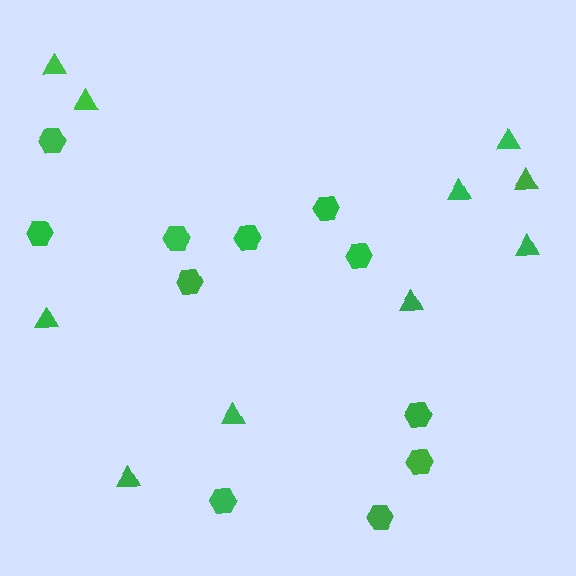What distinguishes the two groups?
There are 2 groups: one group of hexagons (11) and one group of triangles (10).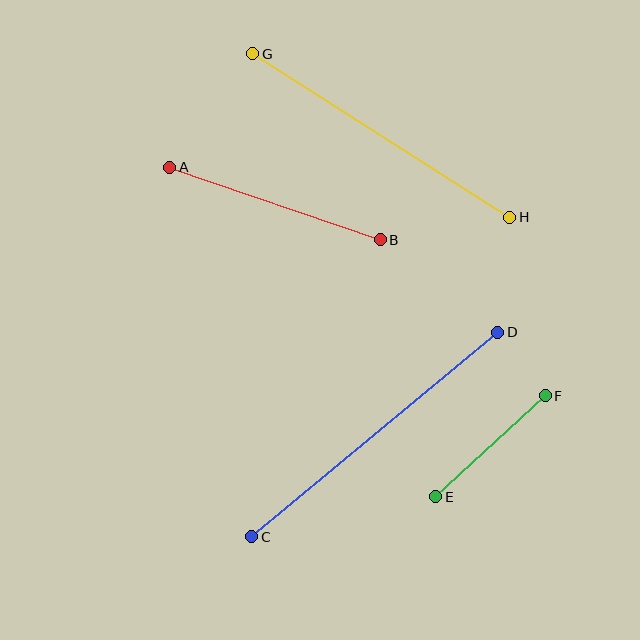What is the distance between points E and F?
The distance is approximately 149 pixels.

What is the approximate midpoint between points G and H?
The midpoint is at approximately (381, 136) pixels.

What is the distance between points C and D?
The distance is approximately 320 pixels.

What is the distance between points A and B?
The distance is approximately 223 pixels.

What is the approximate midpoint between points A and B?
The midpoint is at approximately (275, 204) pixels.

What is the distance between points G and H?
The distance is approximately 304 pixels.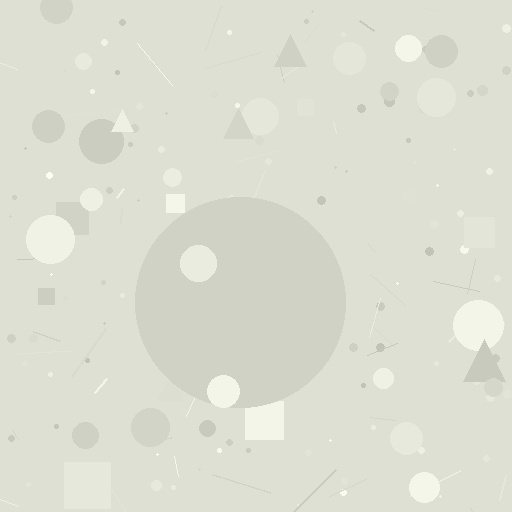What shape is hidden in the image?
A circle is hidden in the image.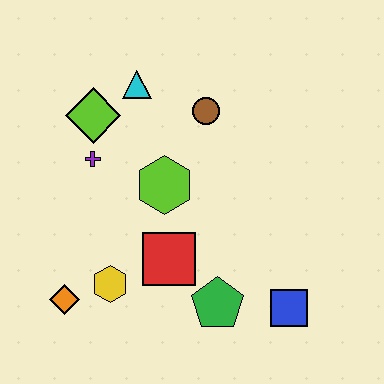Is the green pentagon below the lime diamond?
Yes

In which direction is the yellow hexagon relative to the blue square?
The yellow hexagon is to the left of the blue square.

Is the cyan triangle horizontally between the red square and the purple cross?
Yes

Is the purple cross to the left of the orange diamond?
No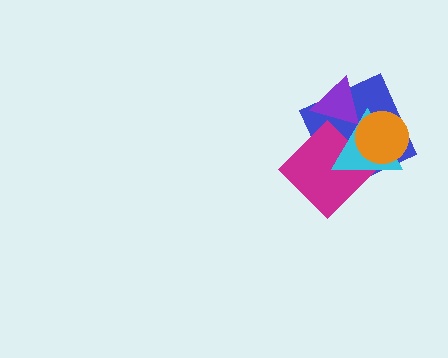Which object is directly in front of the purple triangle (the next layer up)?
The magenta diamond is directly in front of the purple triangle.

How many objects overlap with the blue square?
4 objects overlap with the blue square.